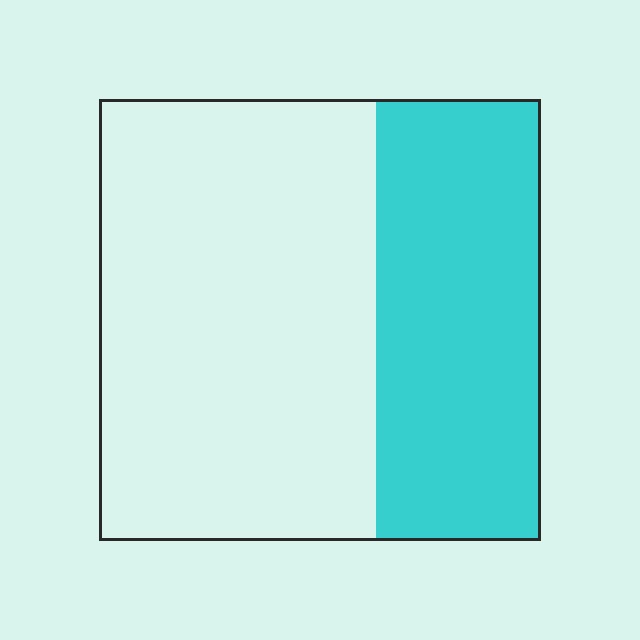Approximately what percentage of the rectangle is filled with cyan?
Approximately 35%.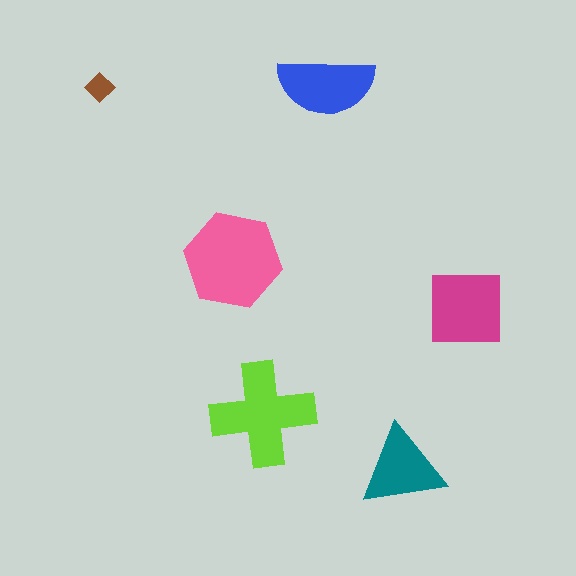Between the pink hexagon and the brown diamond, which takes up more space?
The pink hexagon.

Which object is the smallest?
The brown diamond.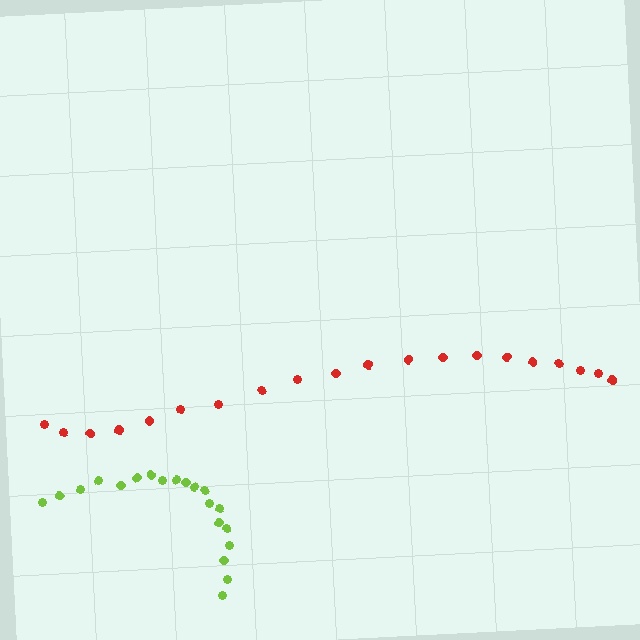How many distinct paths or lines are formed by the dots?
There are 2 distinct paths.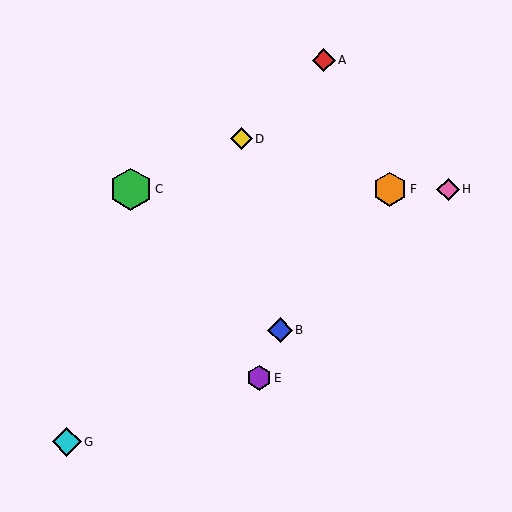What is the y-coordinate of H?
Object H is at y≈189.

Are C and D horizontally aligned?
No, C is at y≈189 and D is at y≈139.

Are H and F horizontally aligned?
Yes, both are at y≈189.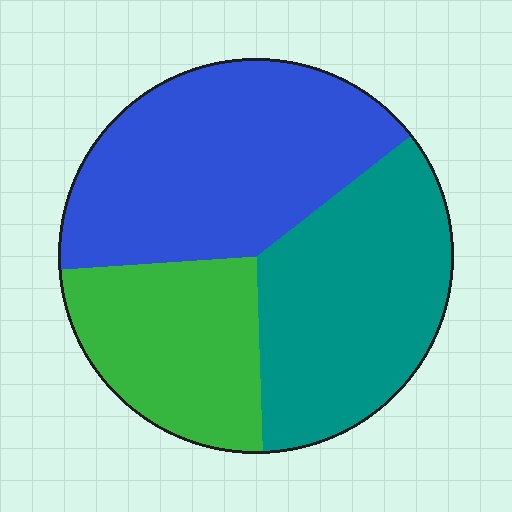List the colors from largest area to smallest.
From largest to smallest: blue, teal, green.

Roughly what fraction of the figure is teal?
Teal takes up between a quarter and a half of the figure.